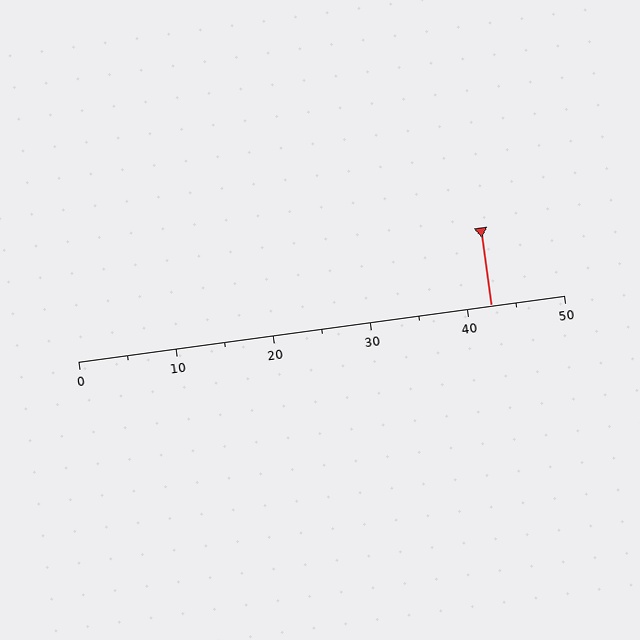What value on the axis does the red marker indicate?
The marker indicates approximately 42.5.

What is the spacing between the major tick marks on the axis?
The major ticks are spaced 10 apart.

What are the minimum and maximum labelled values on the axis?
The axis runs from 0 to 50.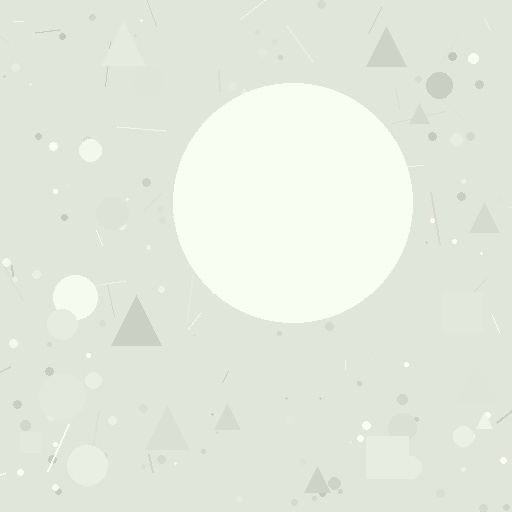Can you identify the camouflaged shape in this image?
The camouflaged shape is a circle.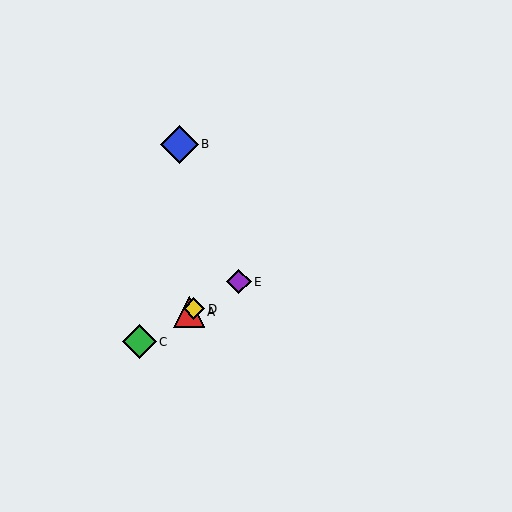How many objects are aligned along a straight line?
4 objects (A, C, D, E) are aligned along a straight line.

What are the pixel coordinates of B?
Object B is at (179, 144).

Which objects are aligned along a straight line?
Objects A, C, D, E are aligned along a straight line.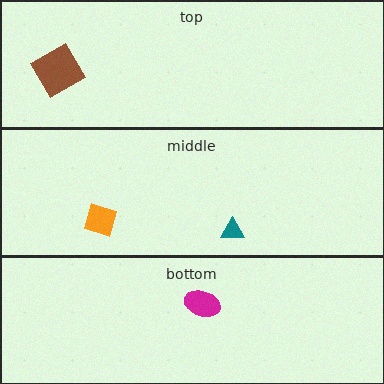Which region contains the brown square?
The top region.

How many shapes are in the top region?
1.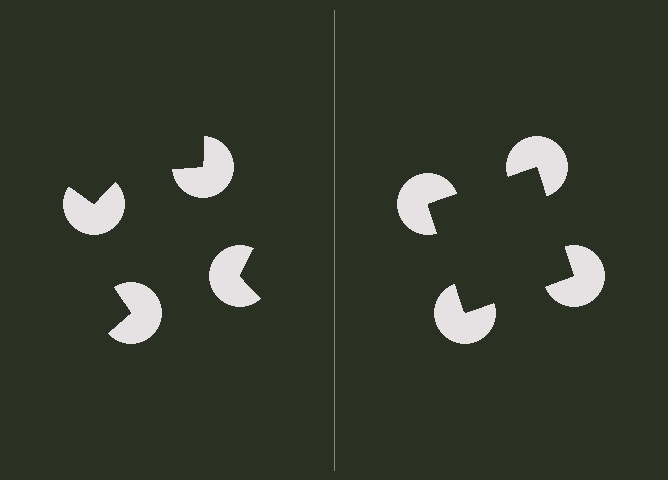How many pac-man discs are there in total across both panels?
8 — 4 on each side.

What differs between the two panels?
The pac-man discs are positioned identically on both sides; only the wedge orientations differ. On the right they align to a square; on the left they are misaligned.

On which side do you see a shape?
An illusory square appears on the right side. On the left side the wedge cuts are rotated, so no coherent shape forms.